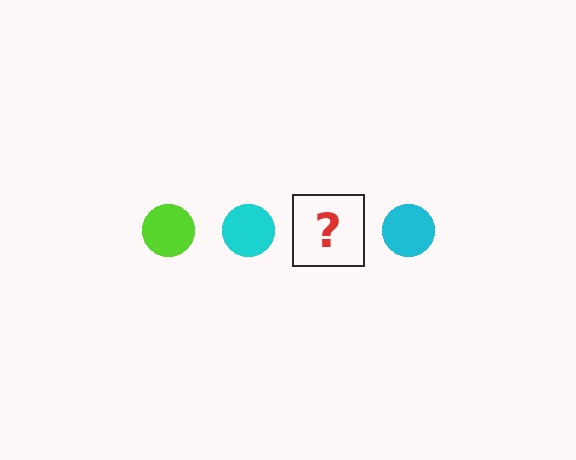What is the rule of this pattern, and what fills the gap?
The rule is that the pattern cycles through lime, cyan circles. The gap should be filled with a lime circle.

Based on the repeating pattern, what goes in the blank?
The blank should be a lime circle.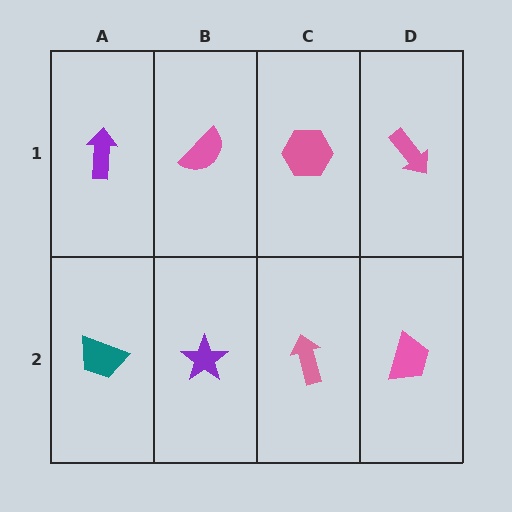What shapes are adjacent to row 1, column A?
A teal trapezoid (row 2, column A), a pink semicircle (row 1, column B).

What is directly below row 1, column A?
A teal trapezoid.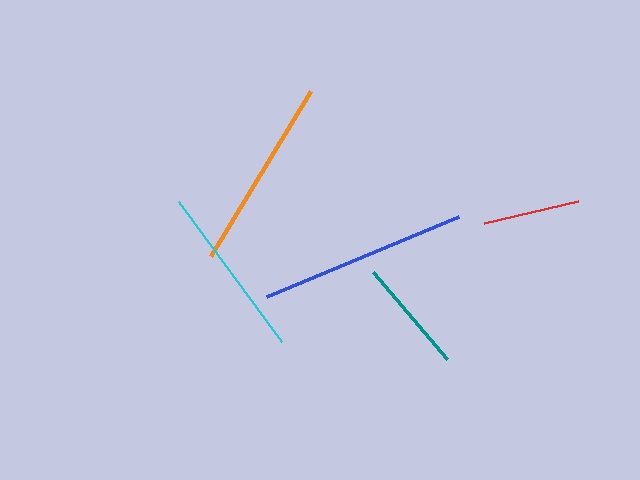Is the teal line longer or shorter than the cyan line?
The cyan line is longer than the teal line.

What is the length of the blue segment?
The blue segment is approximately 208 pixels long.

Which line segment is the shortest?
The red line is the shortest at approximately 97 pixels.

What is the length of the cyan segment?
The cyan segment is approximately 173 pixels long.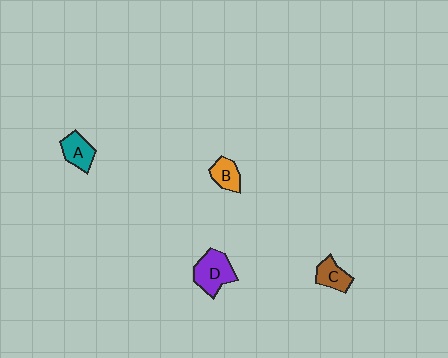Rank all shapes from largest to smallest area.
From largest to smallest: D (purple), A (teal), C (brown), B (orange).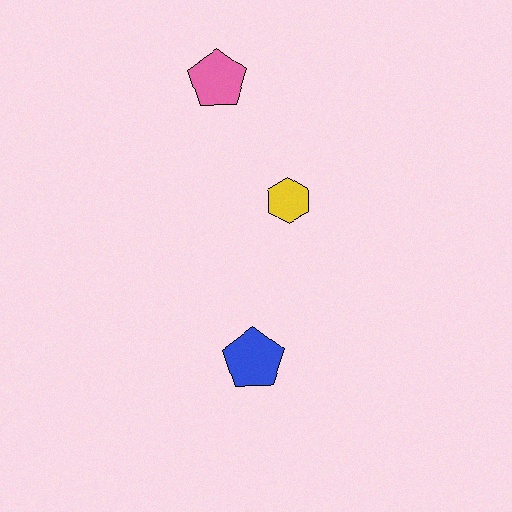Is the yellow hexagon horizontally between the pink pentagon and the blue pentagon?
No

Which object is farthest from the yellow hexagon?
The blue pentagon is farthest from the yellow hexagon.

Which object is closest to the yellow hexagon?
The pink pentagon is closest to the yellow hexagon.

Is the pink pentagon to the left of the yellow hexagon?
Yes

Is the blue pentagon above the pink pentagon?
No